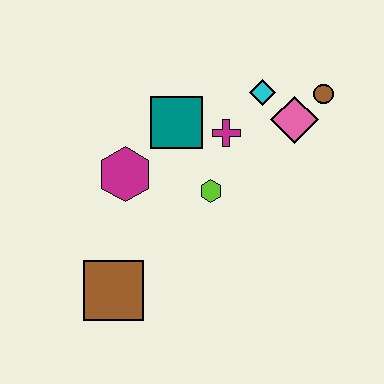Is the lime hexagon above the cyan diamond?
No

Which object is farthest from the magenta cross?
The brown square is farthest from the magenta cross.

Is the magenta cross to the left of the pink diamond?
Yes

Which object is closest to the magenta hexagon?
The teal square is closest to the magenta hexagon.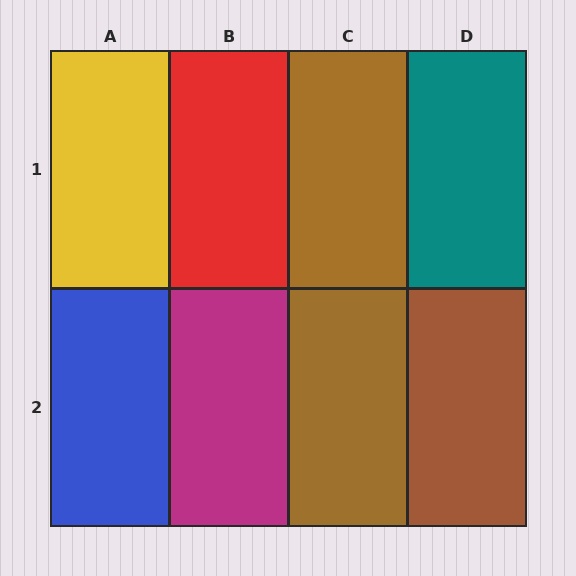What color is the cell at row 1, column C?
Brown.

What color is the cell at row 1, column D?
Teal.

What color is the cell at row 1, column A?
Yellow.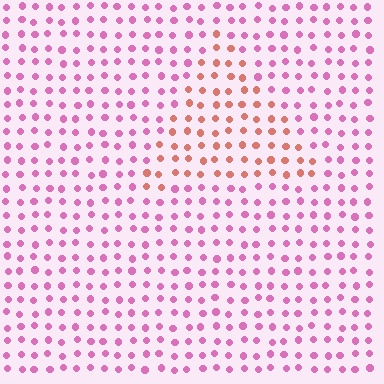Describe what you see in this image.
The image is filled with small pink elements in a uniform arrangement. A triangle-shaped region is visible where the elements are tinted to a slightly different hue, forming a subtle color boundary.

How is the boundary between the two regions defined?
The boundary is defined purely by a slight shift in hue (about 46 degrees). Spacing, size, and orientation are identical on both sides.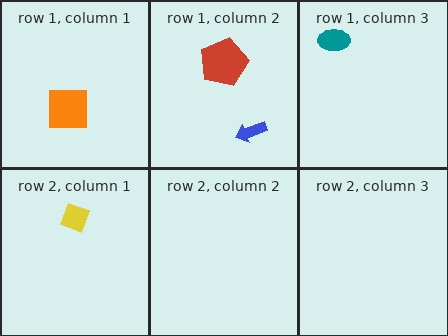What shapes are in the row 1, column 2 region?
The red pentagon, the blue arrow.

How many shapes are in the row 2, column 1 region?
1.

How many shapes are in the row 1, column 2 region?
2.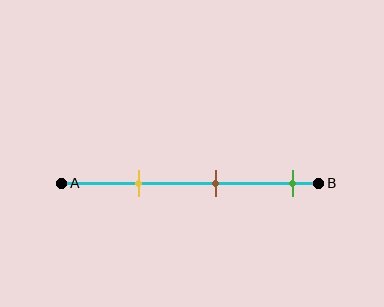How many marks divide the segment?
There are 3 marks dividing the segment.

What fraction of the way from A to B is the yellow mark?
The yellow mark is approximately 30% (0.3) of the way from A to B.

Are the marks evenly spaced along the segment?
Yes, the marks are approximately evenly spaced.